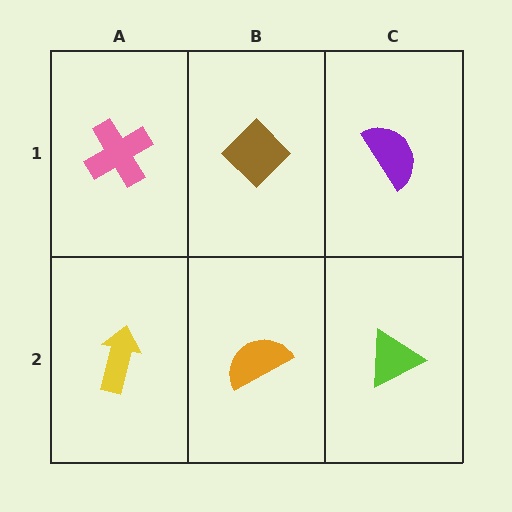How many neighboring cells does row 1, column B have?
3.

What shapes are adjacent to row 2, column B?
A brown diamond (row 1, column B), a yellow arrow (row 2, column A), a lime triangle (row 2, column C).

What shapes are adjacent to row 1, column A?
A yellow arrow (row 2, column A), a brown diamond (row 1, column B).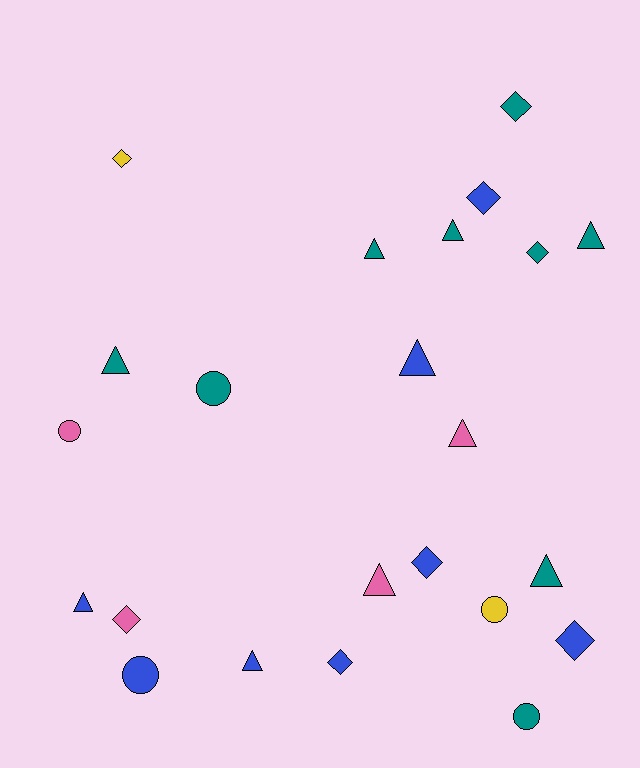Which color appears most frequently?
Teal, with 9 objects.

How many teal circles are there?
There are 2 teal circles.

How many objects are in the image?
There are 23 objects.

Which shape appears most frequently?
Triangle, with 10 objects.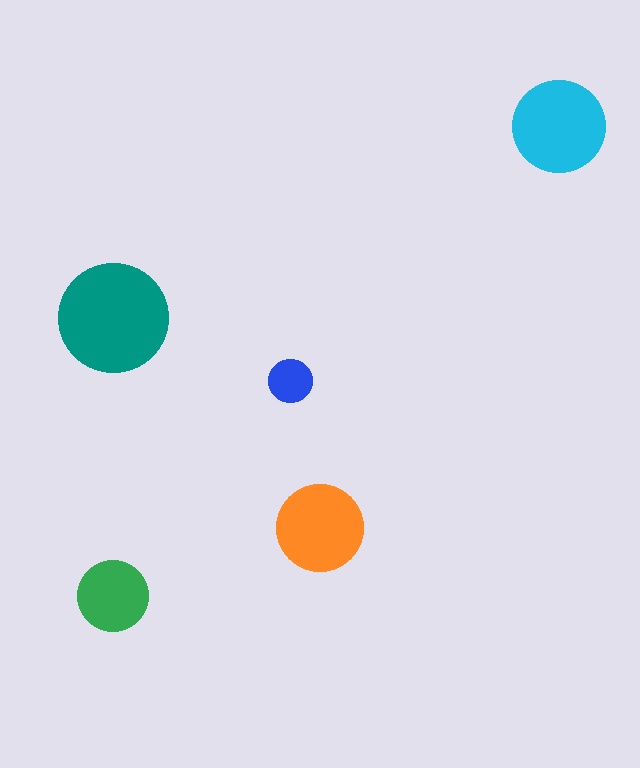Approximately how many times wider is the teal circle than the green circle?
About 1.5 times wider.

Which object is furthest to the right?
The cyan circle is rightmost.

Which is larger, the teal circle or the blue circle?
The teal one.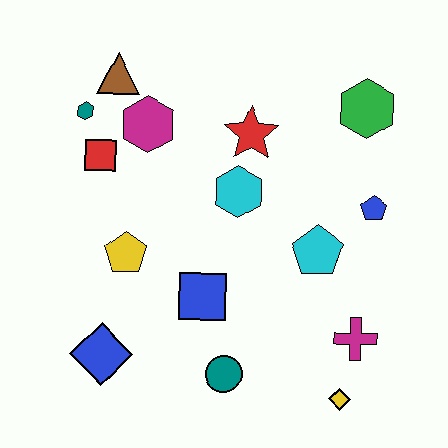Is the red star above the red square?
Yes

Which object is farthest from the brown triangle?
The yellow diamond is farthest from the brown triangle.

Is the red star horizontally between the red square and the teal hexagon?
No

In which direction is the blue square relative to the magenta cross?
The blue square is to the left of the magenta cross.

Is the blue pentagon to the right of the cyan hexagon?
Yes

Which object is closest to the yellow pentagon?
The blue square is closest to the yellow pentagon.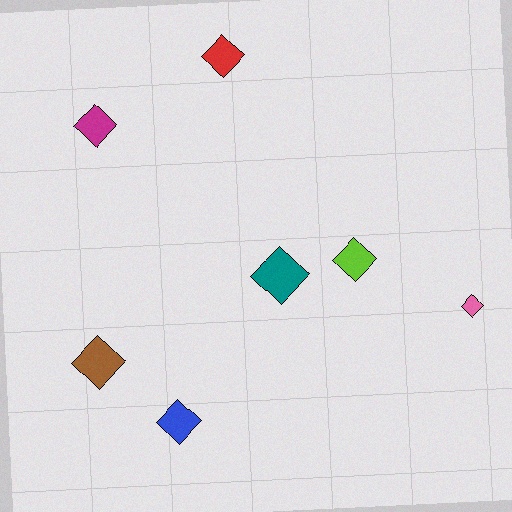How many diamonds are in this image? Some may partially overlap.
There are 7 diamonds.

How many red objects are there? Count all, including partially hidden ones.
There is 1 red object.